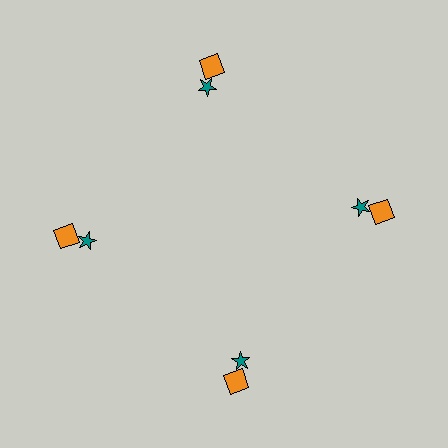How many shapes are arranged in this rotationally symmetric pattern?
There are 8 shapes, arranged in 4 groups of 2.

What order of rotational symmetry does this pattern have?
This pattern has 4-fold rotational symmetry.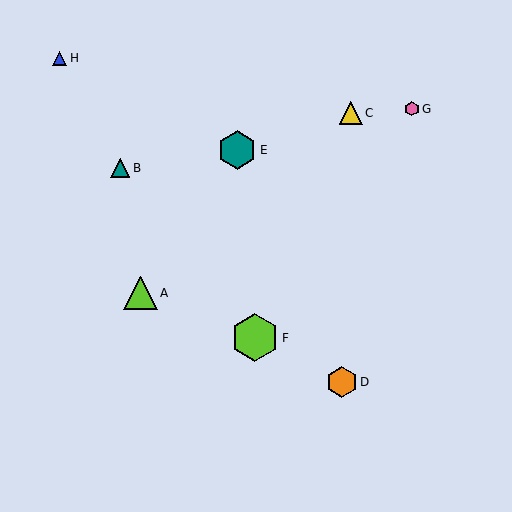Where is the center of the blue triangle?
The center of the blue triangle is at (59, 58).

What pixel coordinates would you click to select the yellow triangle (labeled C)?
Click at (351, 113) to select the yellow triangle C.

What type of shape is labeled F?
Shape F is a lime hexagon.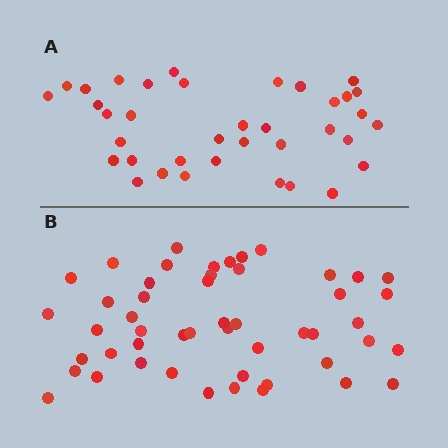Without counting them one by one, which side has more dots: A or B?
Region B (the bottom region) has more dots.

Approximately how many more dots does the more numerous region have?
Region B has approximately 15 more dots than region A.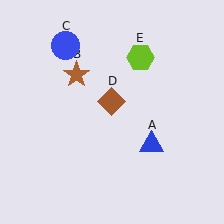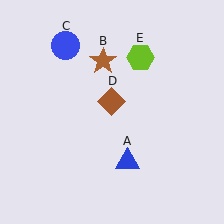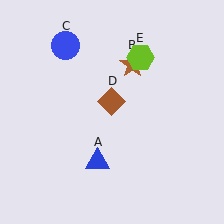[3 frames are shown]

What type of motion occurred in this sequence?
The blue triangle (object A), brown star (object B) rotated clockwise around the center of the scene.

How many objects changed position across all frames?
2 objects changed position: blue triangle (object A), brown star (object B).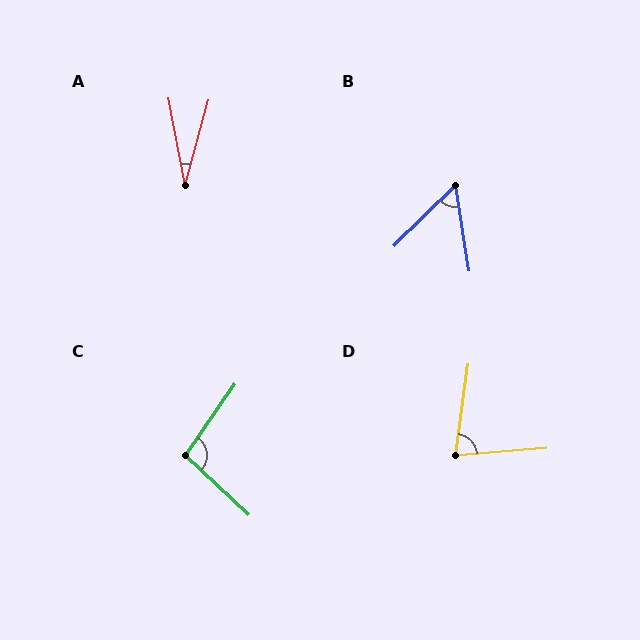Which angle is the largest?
C, at approximately 98 degrees.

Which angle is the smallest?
A, at approximately 26 degrees.